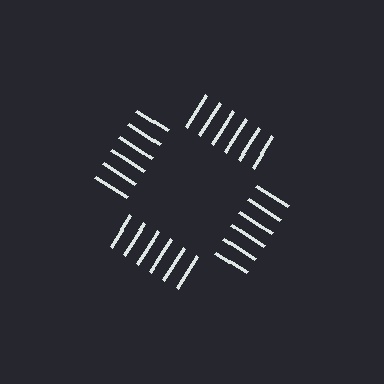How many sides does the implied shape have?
4 sides — the line-ends trace a square.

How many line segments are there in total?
24 — 6 along each of the 4 edges.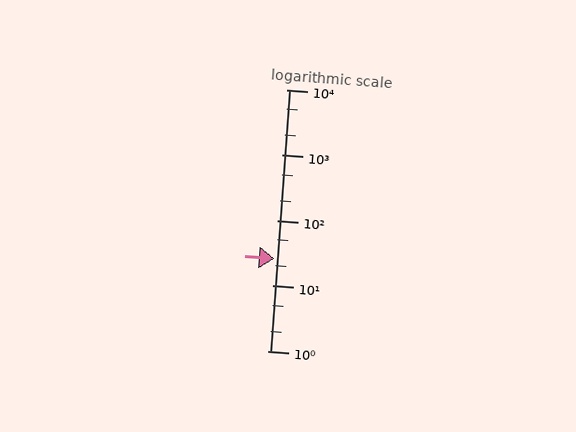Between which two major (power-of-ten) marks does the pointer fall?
The pointer is between 10 and 100.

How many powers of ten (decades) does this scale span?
The scale spans 4 decades, from 1 to 10000.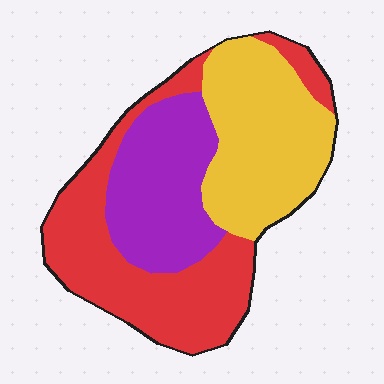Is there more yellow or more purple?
Yellow.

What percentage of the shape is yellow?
Yellow covers 33% of the shape.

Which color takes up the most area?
Red, at roughly 40%.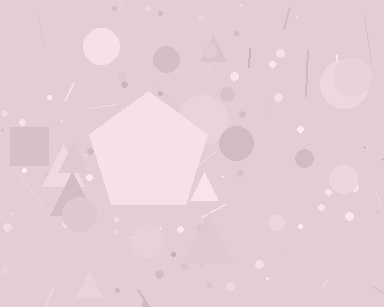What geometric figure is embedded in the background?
A pentagon is embedded in the background.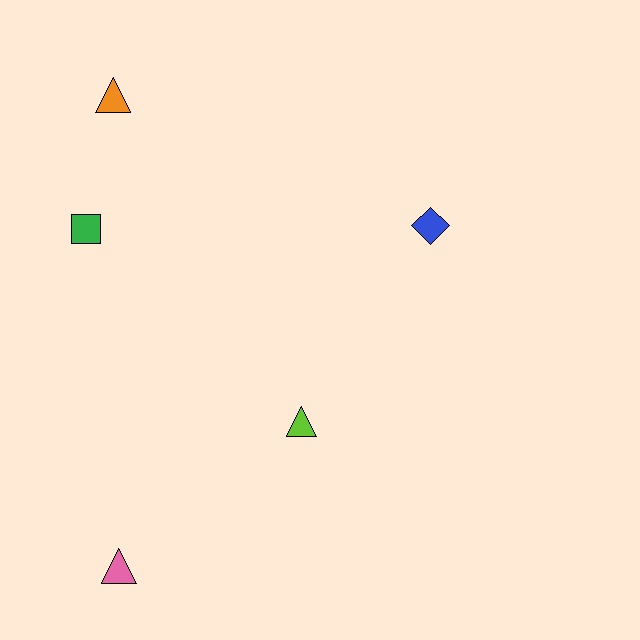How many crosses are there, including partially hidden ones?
There are no crosses.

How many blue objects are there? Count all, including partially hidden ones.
There is 1 blue object.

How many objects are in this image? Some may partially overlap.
There are 5 objects.